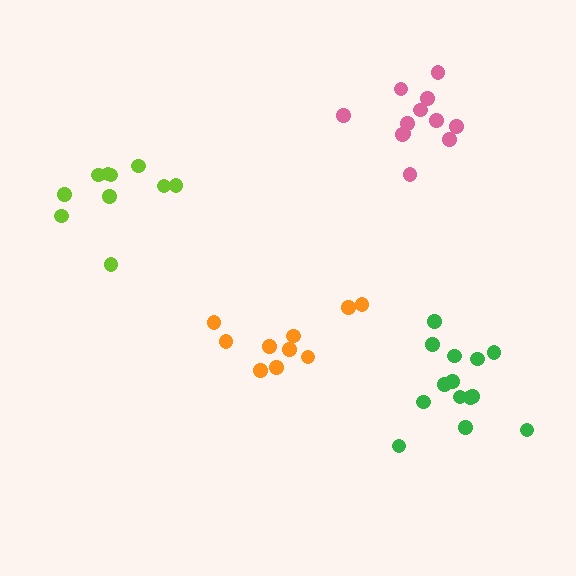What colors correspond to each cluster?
The clusters are colored: orange, pink, green, lime.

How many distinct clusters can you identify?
There are 4 distinct clusters.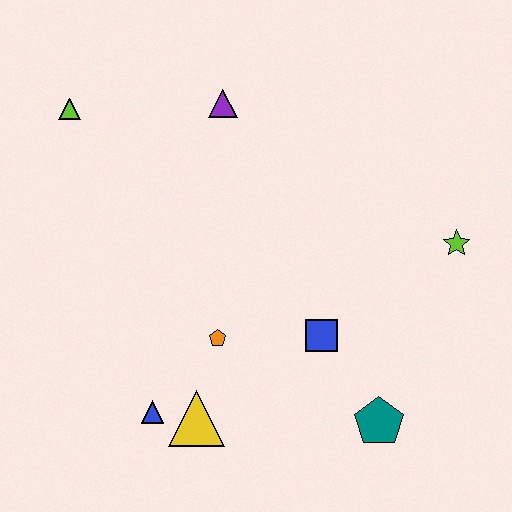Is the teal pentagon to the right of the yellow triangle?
Yes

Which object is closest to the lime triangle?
The purple triangle is closest to the lime triangle.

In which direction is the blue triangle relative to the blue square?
The blue triangle is to the left of the blue square.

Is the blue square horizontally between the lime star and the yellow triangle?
Yes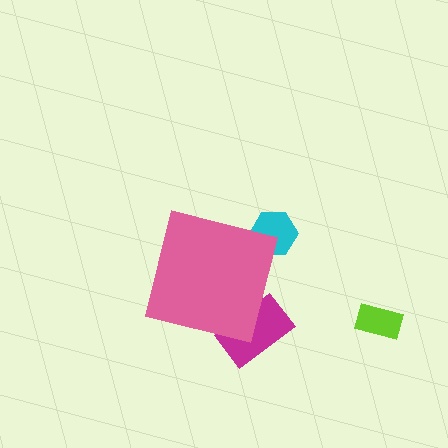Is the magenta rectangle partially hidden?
Yes, the magenta rectangle is partially hidden behind the pink square.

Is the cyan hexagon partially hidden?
Yes, the cyan hexagon is partially hidden behind the pink square.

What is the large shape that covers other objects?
A pink square.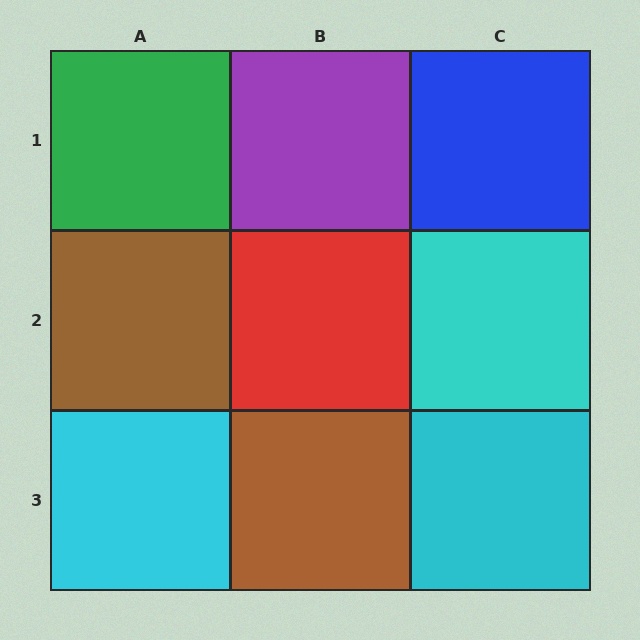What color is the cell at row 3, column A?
Cyan.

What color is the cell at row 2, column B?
Red.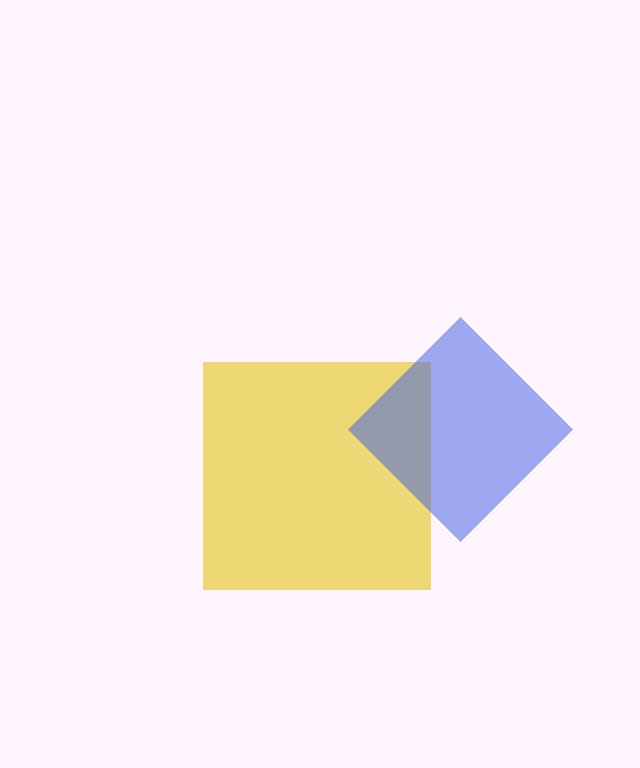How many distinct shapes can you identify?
There are 2 distinct shapes: a yellow square, a blue diamond.